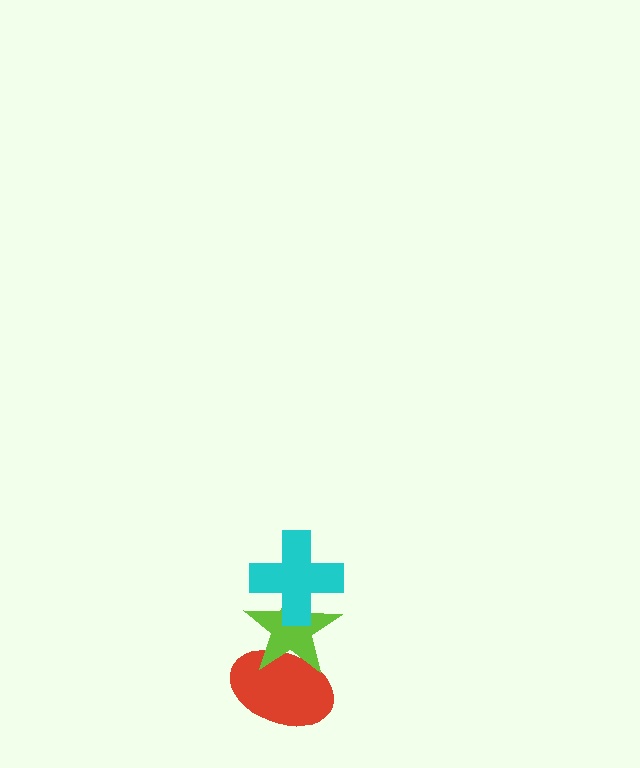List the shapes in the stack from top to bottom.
From top to bottom: the cyan cross, the lime star, the red ellipse.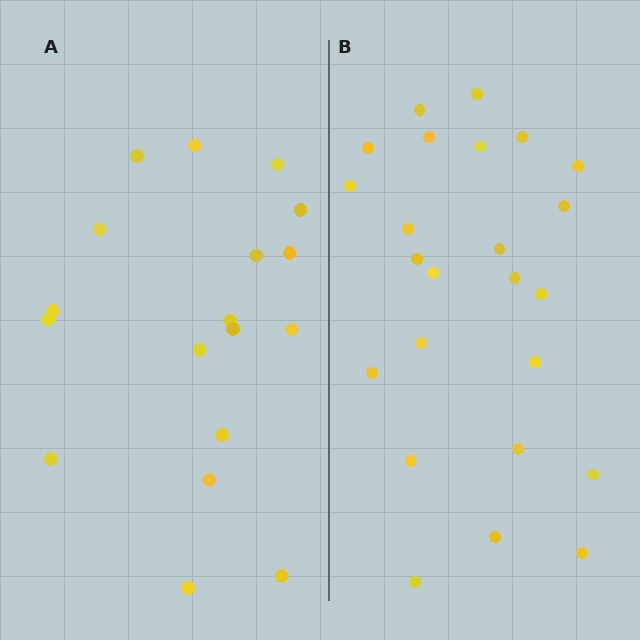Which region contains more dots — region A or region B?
Region B (the right region) has more dots.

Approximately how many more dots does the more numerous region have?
Region B has about 6 more dots than region A.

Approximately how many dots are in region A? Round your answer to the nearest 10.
About 20 dots. (The exact count is 18, which rounds to 20.)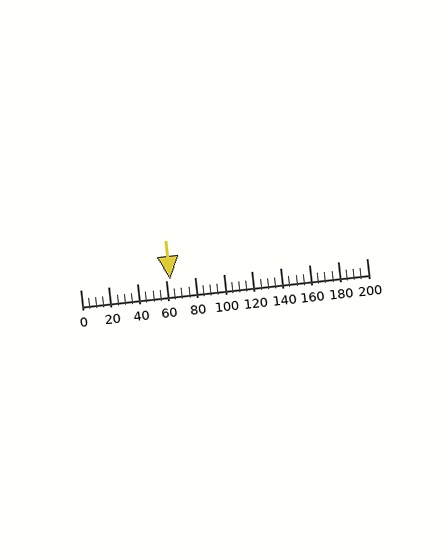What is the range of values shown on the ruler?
The ruler shows values from 0 to 200.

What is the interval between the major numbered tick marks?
The major tick marks are spaced 20 units apart.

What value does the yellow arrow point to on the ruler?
The yellow arrow points to approximately 63.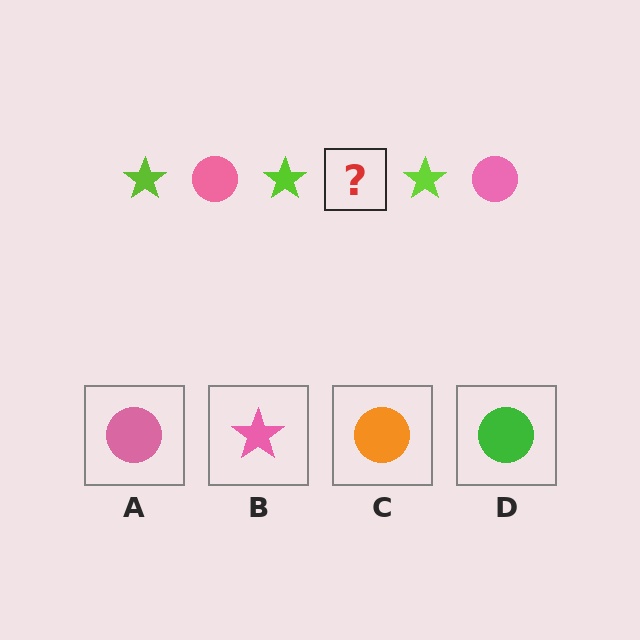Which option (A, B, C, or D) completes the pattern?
A.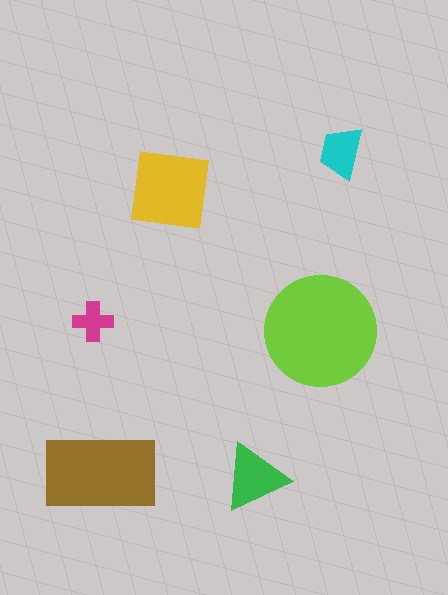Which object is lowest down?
The green triangle is bottommost.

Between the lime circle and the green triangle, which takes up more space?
The lime circle.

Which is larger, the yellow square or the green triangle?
The yellow square.